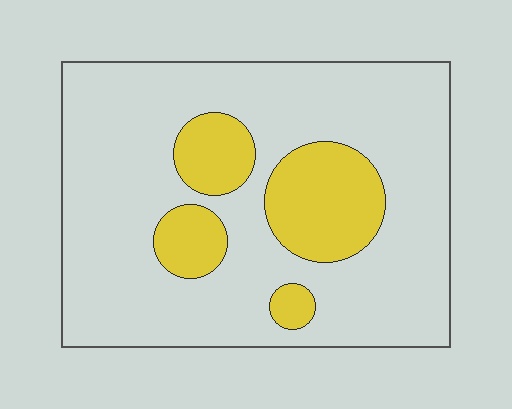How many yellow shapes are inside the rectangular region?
4.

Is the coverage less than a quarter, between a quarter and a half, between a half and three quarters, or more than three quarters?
Less than a quarter.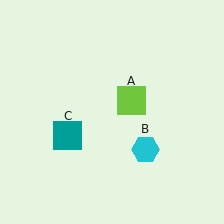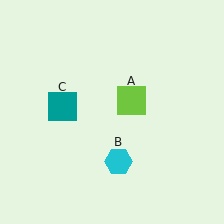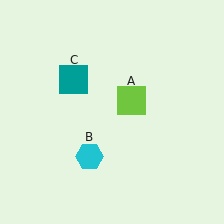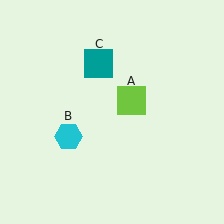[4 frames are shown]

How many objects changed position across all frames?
2 objects changed position: cyan hexagon (object B), teal square (object C).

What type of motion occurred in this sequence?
The cyan hexagon (object B), teal square (object C) rotated clockwise around the center of the scene.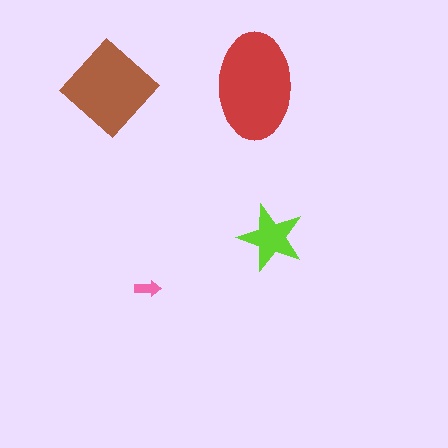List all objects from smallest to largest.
The pink arrow, the lime star, the brown diamond, the red ellipse.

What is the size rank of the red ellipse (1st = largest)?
1st.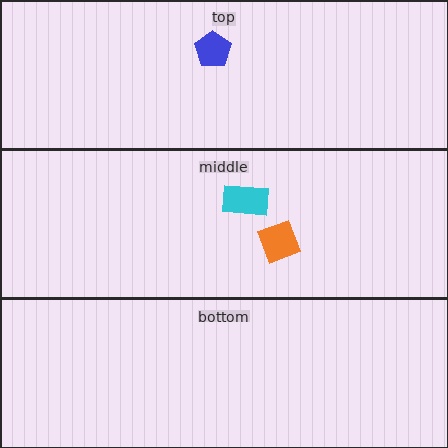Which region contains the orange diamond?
The middle region.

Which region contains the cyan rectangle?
The middle region.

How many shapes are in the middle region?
2.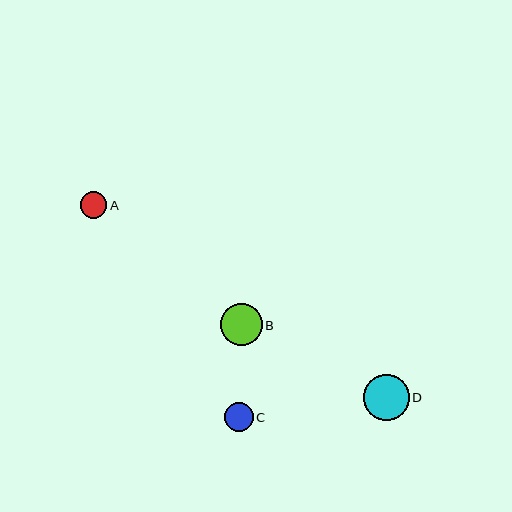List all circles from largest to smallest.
From largest to smallest: D, B, C, A.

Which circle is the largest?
Circle D is the largest with a size of approximately 46 pixels.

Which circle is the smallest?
Circle A is the smallest with a size of approximately 26 pixels.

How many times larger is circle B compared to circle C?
Circle B is approximately 1.4 times the size of circle C.